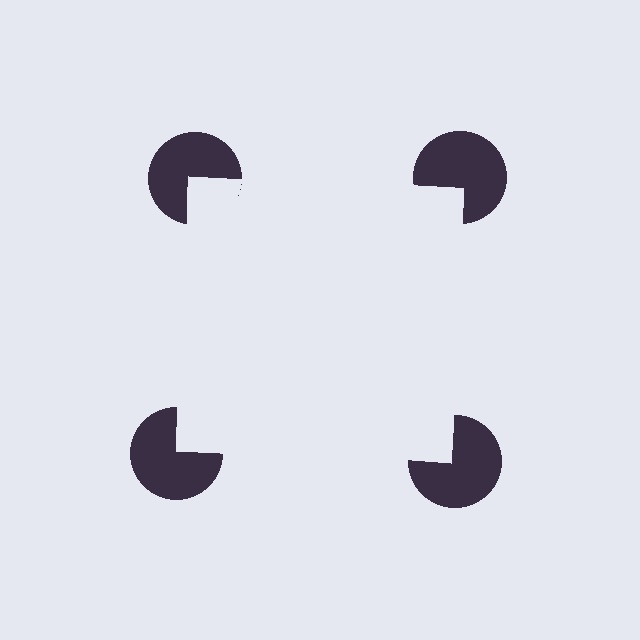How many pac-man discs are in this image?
There are 4 — one at each vertex of the illusory square.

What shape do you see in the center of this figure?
An illusory square — its edges are inferred from the aligned wedge cuts in the pac-man discs, not physically drawn.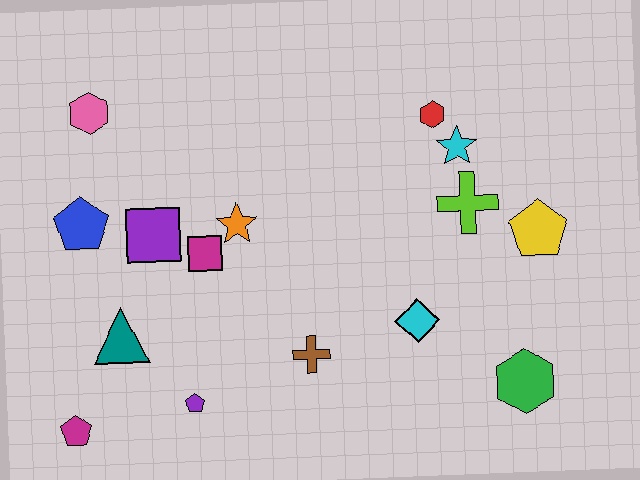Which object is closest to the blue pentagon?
The purple square is closest to the blue pentagon.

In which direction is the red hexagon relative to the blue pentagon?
The red hexagon is to the right of the blue pentagon.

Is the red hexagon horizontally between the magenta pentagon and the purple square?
No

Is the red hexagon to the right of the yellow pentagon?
No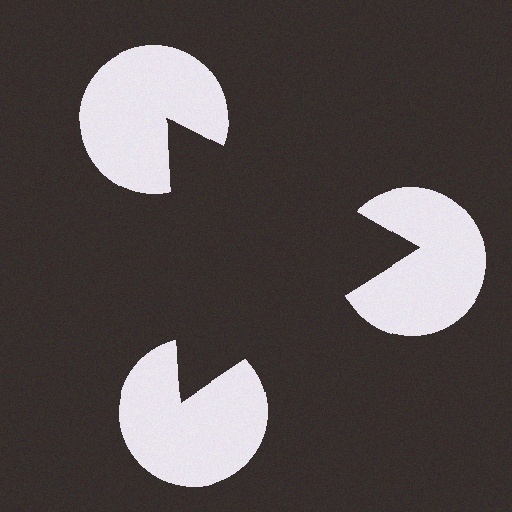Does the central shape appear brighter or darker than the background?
It typically appears slightly darker than the background, even though no actual brightness change is drawn.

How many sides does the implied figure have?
3 sides.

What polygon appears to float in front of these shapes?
An illusory triangle — its edges are inferred from the aligned wedge cuts in the pac-man discs, not physically drawn.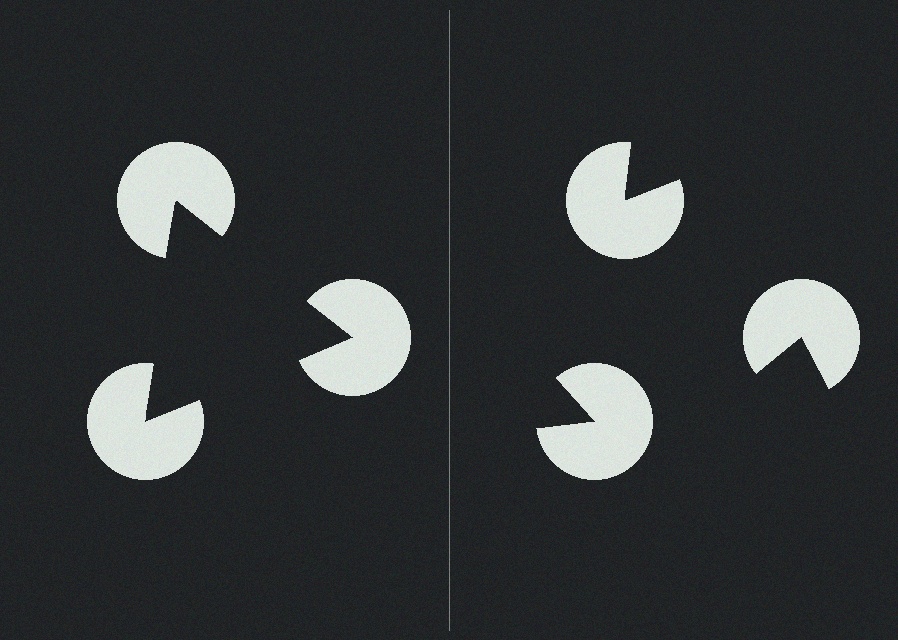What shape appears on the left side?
An illusory triangle.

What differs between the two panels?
The pac-man discs are positioned identically on both sides; only the wedge orientations differ. On the left they align to a triangle; on the right they are misaligned.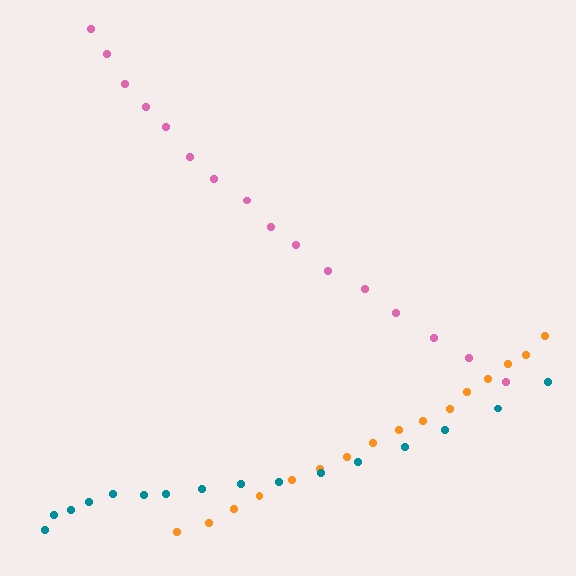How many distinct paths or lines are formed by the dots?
There are 3 distinct paths.